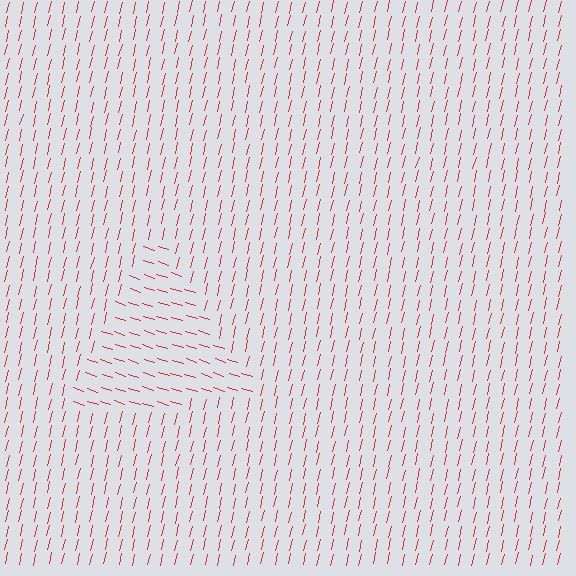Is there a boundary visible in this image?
Yes, there is a texture boundary formed by a change in line orientation.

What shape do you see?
I see a triangle.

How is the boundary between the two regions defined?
The boundary is defined purely by a change in line orientation (approximately 85 degrees difference). All lines are the same color and thickness.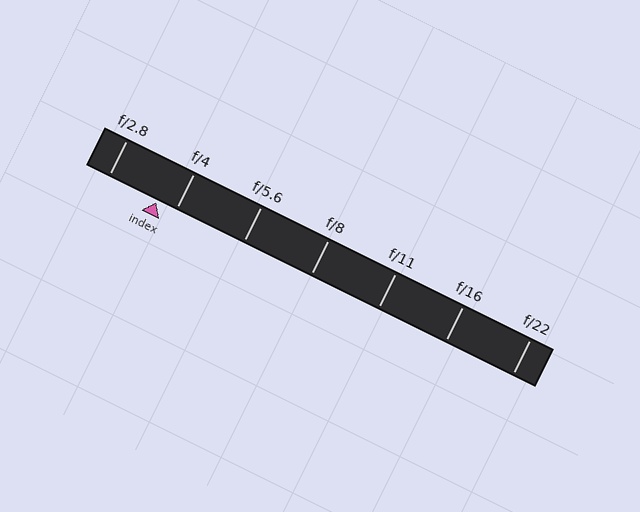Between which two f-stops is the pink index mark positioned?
The index mark is between f/2.8 and f/4.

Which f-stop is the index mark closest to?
The index mark is closest to f/4.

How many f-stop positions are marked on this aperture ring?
There are 7 f-stop positions marked.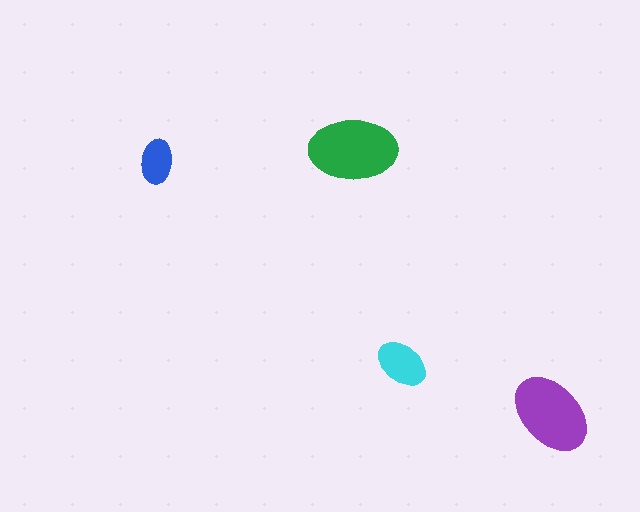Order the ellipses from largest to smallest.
the green one, the purple one, the cyan one, the blue one.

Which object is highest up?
The green ellipse is topmost.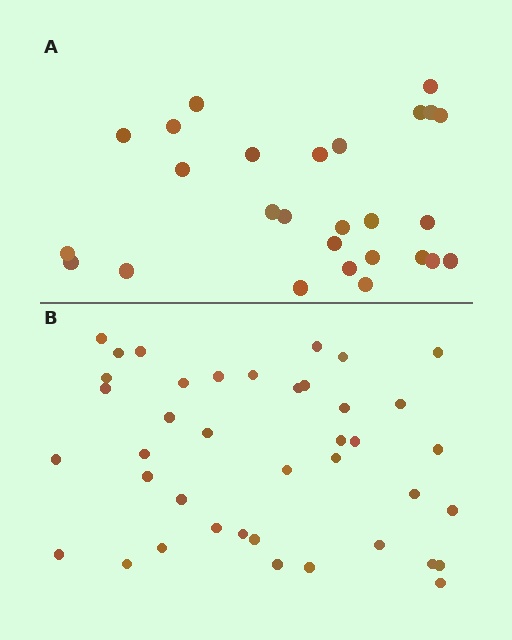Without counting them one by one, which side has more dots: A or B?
Region B (the bottom region) has more dots.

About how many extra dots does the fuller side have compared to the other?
Region B has approximately 15 more dots than region A.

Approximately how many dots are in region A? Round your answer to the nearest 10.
About 30 dots. (The exact count is 27, which rounds to 30.)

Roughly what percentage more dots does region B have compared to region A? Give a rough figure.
About 50% more.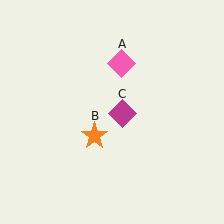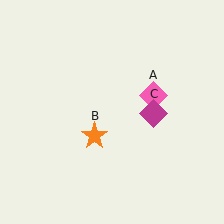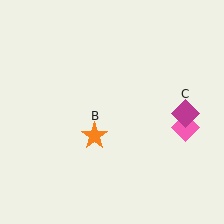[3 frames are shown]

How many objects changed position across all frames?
2 objects changed position: pink diamond (object A), magenta diamond (object C).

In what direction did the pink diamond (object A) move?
The pink diamond (object A) moved down and to the right.